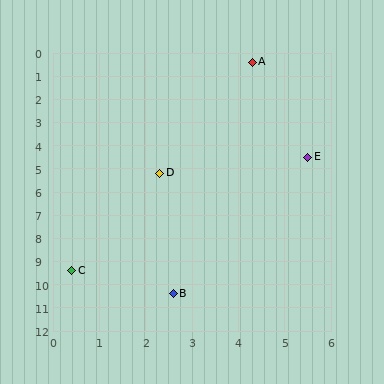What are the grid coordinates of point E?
Point E is at approximately (5.5, 4.5).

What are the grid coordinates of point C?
Point C is at approximately (0.4, 9.4).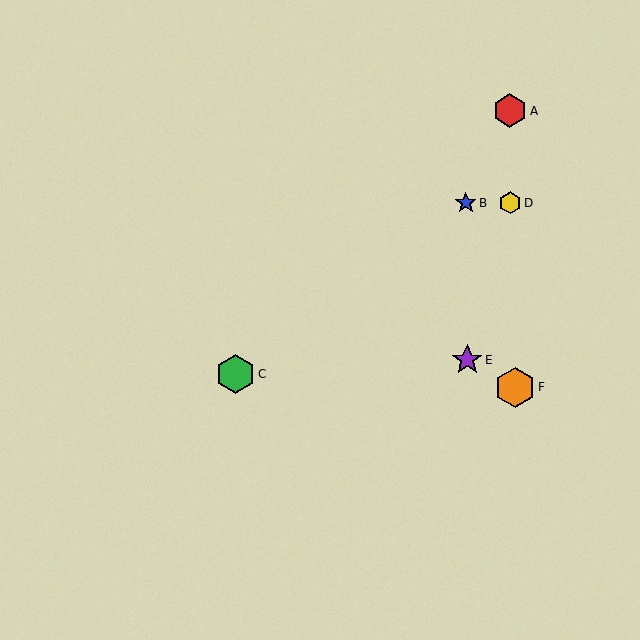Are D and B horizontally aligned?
Yes, both are at y≈203.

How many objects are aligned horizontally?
2 objects (B, D) are aligned horizontally.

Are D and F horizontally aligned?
No, D is at y≈203 and F is at y≈387.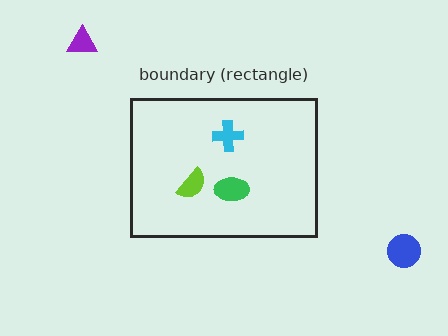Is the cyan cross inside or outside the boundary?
Inside.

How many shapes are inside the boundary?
3 inside, 2 outside.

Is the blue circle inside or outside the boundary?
Outside.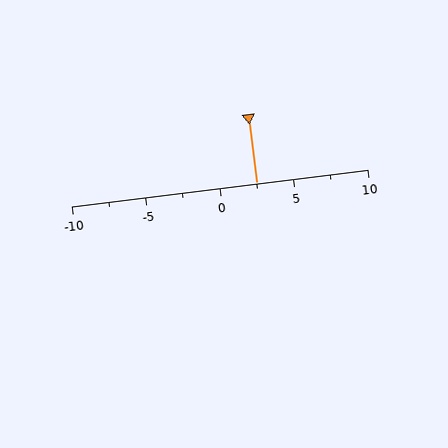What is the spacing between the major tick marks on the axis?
The major ticks are spaced 5 apart.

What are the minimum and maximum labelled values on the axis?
The axis runs from -10 to 10.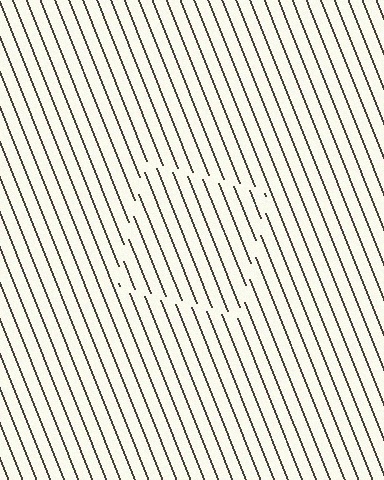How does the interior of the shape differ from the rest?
The interior of the shape contains the same grating, shifted by half a period — the contour is defined by the phase discontinuity where line-ends from the inner and outer gratings abut.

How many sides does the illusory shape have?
4 sides — the line-ends trace a square.